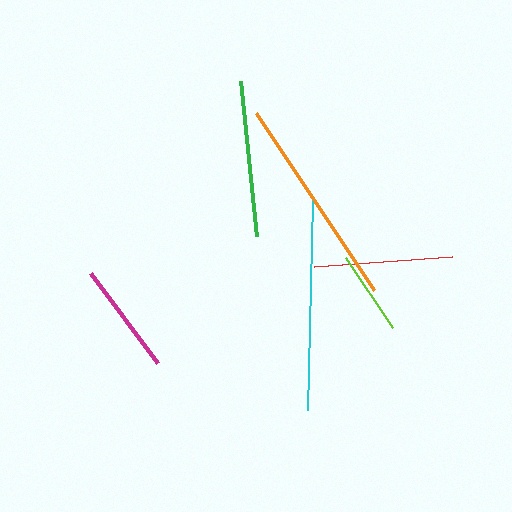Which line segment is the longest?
The orange line is the longest at approximately 213 pixels.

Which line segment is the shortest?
The lime line is the shortest at approximately 85 pixels.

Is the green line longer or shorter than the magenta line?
The green line is longer than the magenta line.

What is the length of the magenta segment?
The magenta segment is approximately 112 pixels long.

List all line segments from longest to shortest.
From longest to shortest: orange, cyan, green, red, magenta, lime.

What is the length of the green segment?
The green segment is approximately 156 pixels long.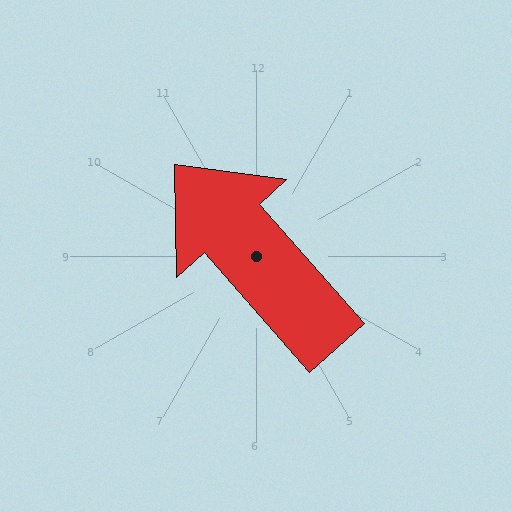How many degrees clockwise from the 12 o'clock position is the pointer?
Approximately 319 degrees.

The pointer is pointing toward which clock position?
Roughly 11 o'clock.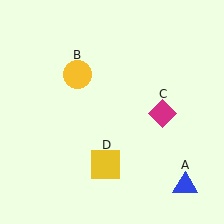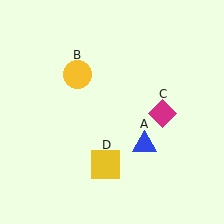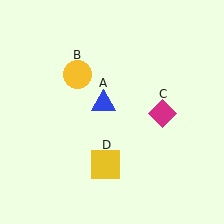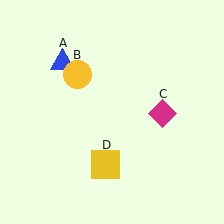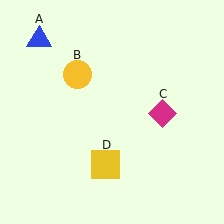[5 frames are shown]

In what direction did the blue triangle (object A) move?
The blue triangle (object A) moved up and to the left.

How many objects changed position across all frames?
1 object changed position: blue triangle (object A).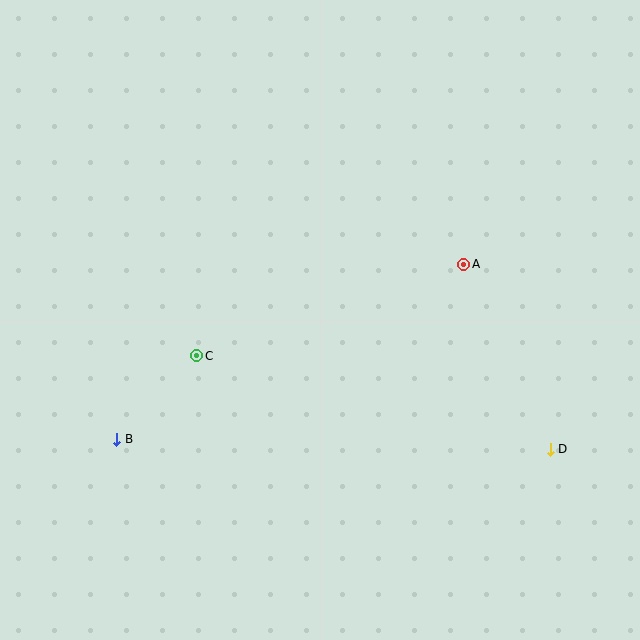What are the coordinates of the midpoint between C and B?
The midpoint between C and B is at (157, 397).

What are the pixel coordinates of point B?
Point B is at (117, 439).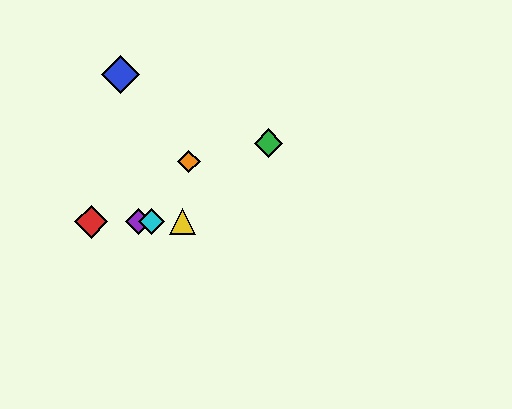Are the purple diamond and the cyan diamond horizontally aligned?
Yes, both are at y≈222.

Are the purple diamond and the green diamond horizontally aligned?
No, the purple diamond is at y≈222 and the green diamond is at y≈143.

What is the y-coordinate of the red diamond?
The red diamond is at y≈222.